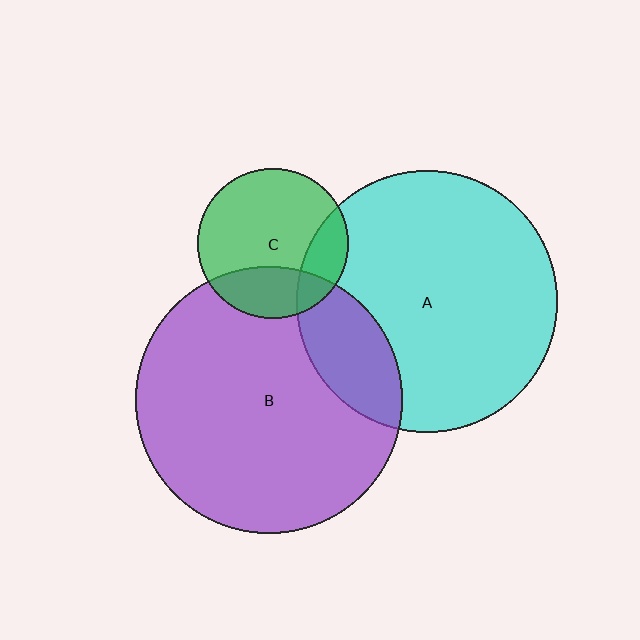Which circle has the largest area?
Circle B (purple).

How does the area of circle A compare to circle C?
Approximately 3.0 times.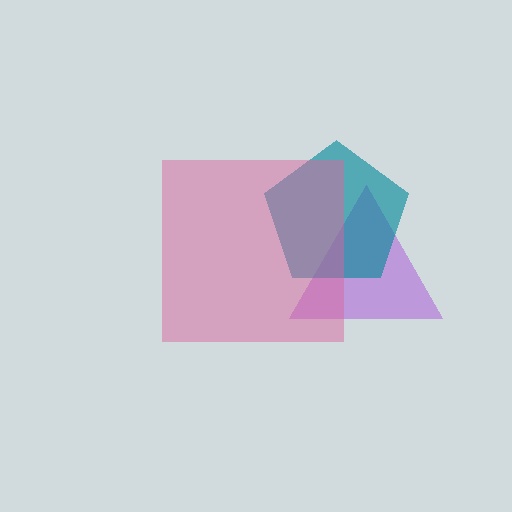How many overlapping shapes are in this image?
There are 3 overlapping shapes in the image.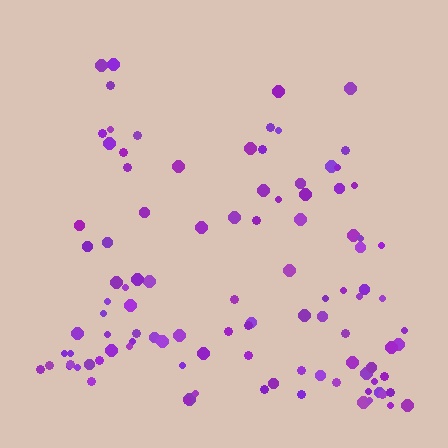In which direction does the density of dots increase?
From top to bottom, with the bottom side densest.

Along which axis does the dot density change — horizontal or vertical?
Vertical.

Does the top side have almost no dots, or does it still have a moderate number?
Still a moderate number, just noticeably fewer than the bottom.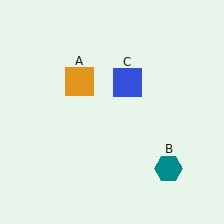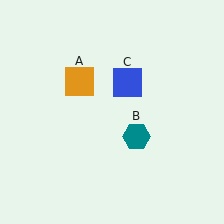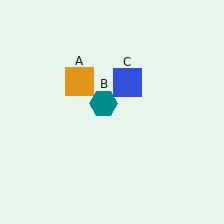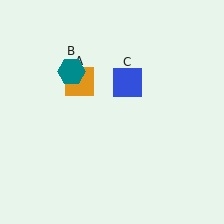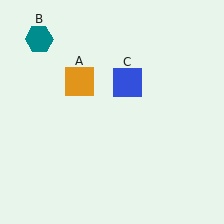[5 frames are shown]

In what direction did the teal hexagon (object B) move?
The teal hexagon (object B) moved up and to the left.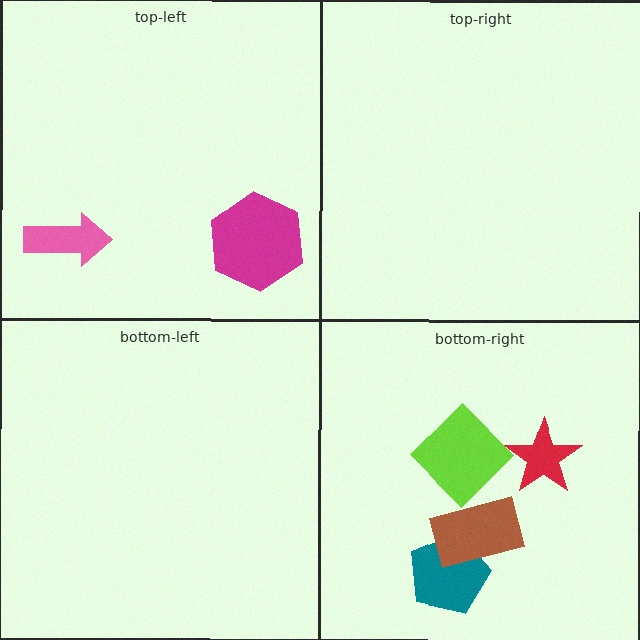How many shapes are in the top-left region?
2.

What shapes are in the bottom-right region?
The teal pentagon, the brown rectangle, the red star, the lime diamond.